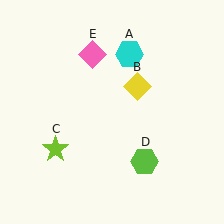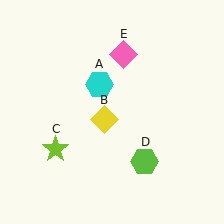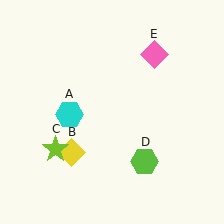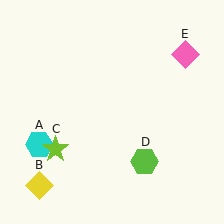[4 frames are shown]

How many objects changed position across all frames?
3 objects changed position: cyan hexagon (object A), yellow diamond (object B), pink diamond (object E).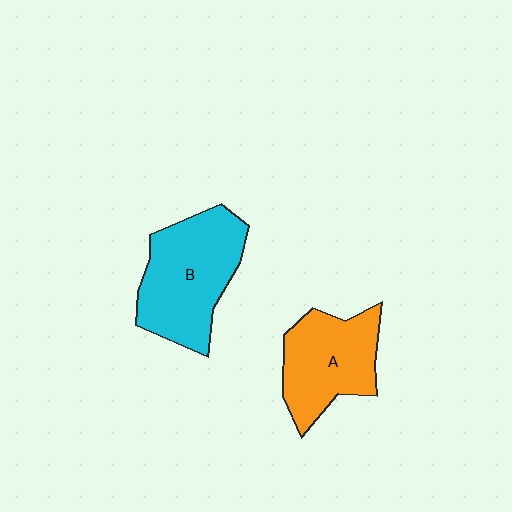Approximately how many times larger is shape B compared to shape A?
Approximately 1.2 times.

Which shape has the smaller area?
Shape A (orange).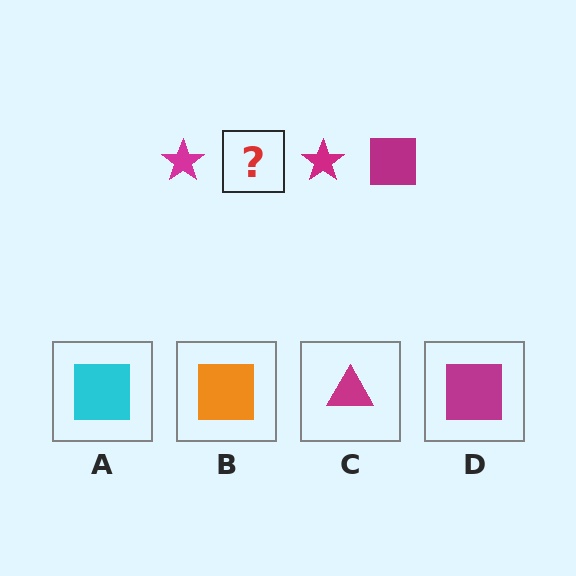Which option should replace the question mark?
Option D.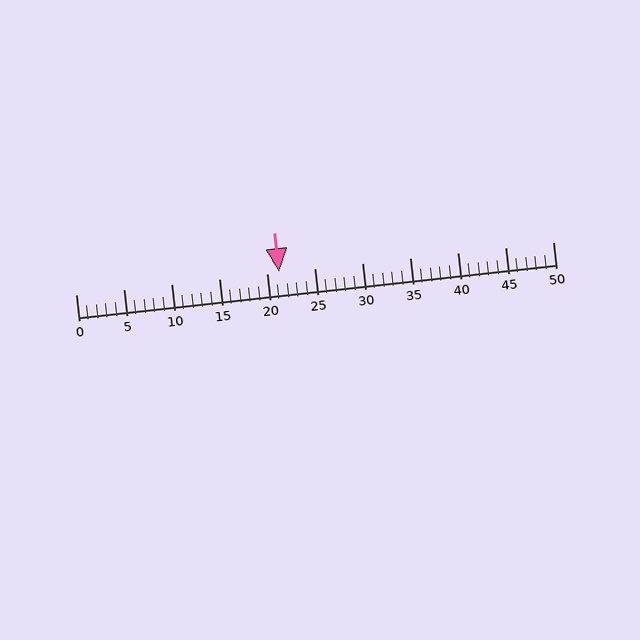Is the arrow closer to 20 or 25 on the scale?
The arrow is closer to 20.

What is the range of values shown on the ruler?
The ruler shows values from 0 to 50.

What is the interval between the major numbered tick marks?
The major tick marks are spaced 5 units apart.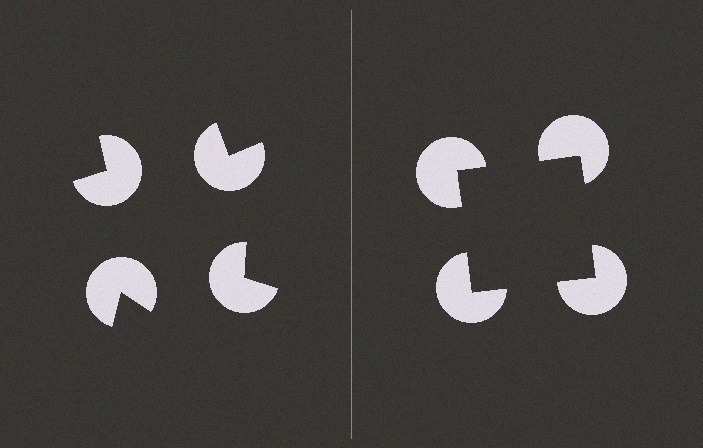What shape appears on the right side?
An illusory square.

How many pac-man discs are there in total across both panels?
8 — 4 on each side.